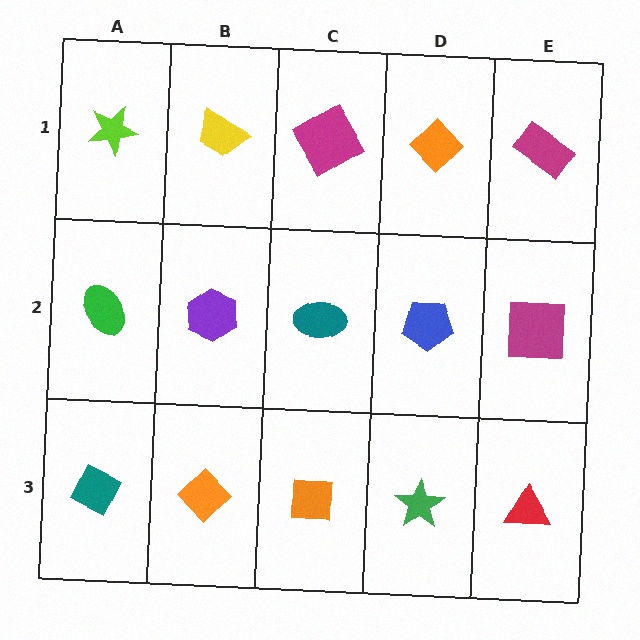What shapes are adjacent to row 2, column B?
A yellow trapezoid (row 1, column B), an orange diamond (row 3, column B), a green ellipse (row 2, column A), a teal ellipse (row 2, column C).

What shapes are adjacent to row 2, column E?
A magenta rectangle (row 1, column E), a red triangle (row 3, column E), a blue pentagon (row 2, column D).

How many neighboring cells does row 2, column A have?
3.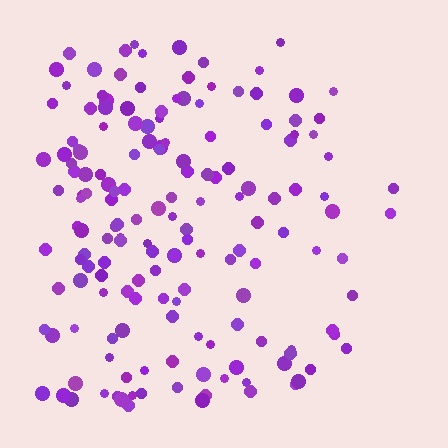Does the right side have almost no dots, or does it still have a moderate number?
Still a moderate number, just noticeably fewer than the left.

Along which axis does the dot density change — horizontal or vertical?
Horizontal.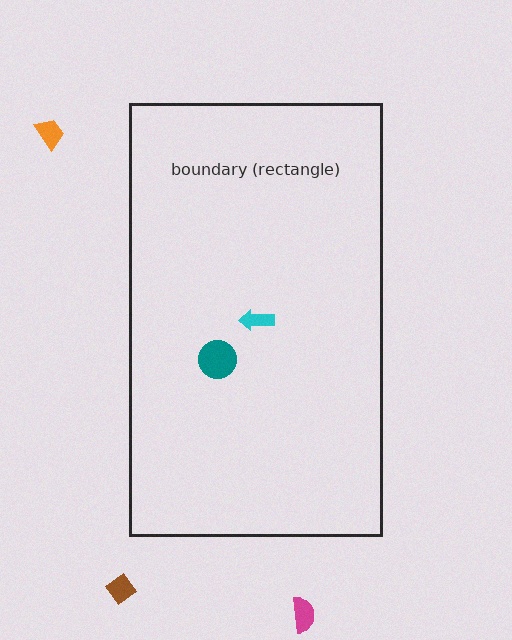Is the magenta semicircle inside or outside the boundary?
Outside.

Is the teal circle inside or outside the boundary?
Inside.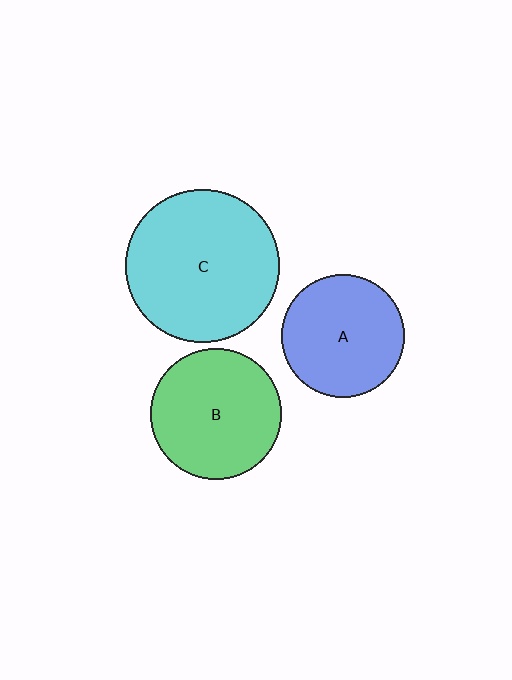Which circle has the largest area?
Circle C (cyan).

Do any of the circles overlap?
No, none of the circles overlap.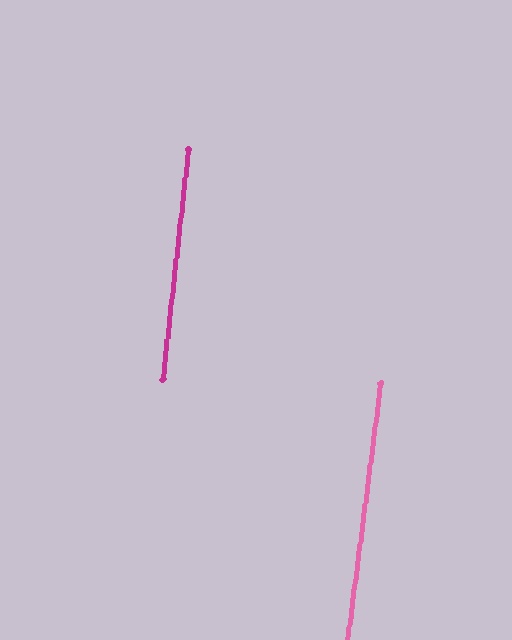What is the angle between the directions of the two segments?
Approximately 1 degree.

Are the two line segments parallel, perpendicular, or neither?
Parallel — their directions differ by only 1.0°.